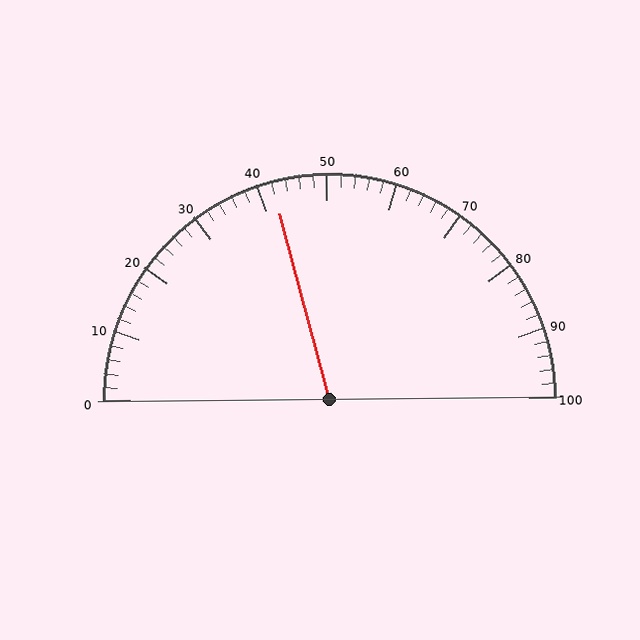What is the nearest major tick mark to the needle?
The nearest major tick mark is 40.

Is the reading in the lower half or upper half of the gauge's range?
The reading is in the lower half of the range (0 to 100).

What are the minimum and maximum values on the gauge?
The gauge ranges from 0 to 100.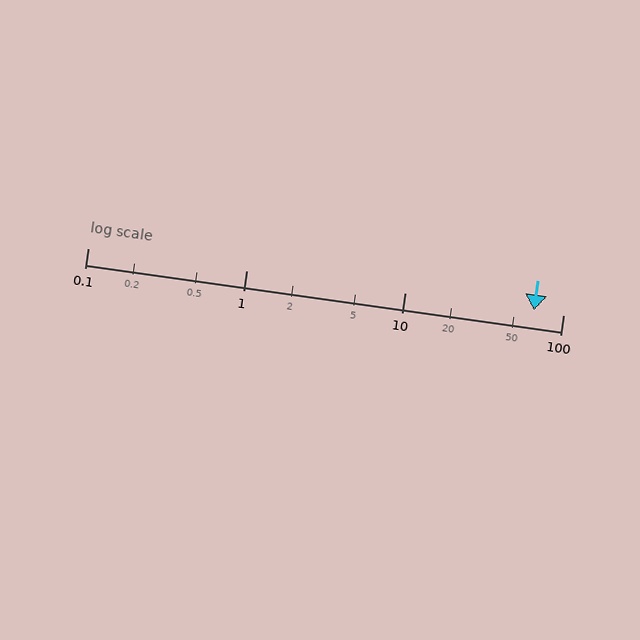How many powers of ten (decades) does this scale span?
The scale spans 3 decades, from 0.1 to 100.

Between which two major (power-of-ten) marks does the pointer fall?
The pointer is between 10 and 100.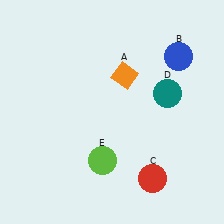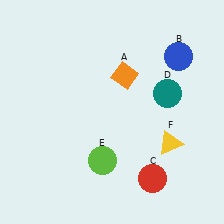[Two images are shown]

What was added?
A yellow triangle (F) was added in Image 2.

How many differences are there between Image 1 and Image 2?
There is 1 difference between the two images.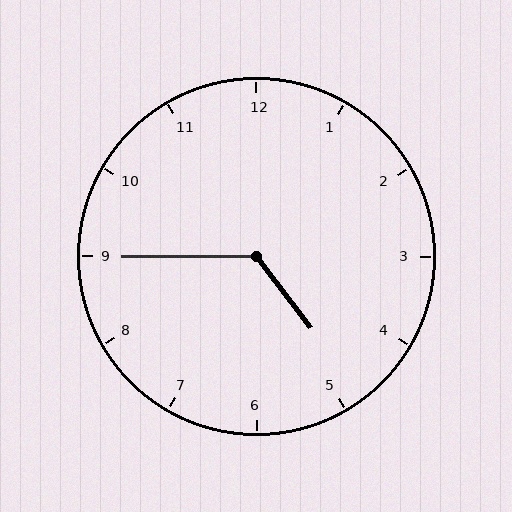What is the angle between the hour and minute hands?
Approximately 128 degrees.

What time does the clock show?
4:45.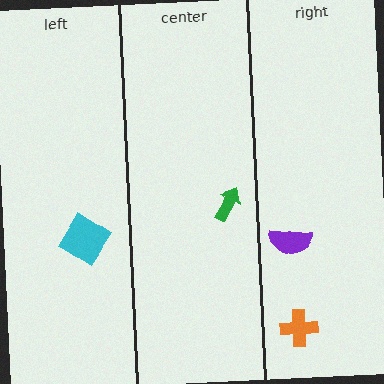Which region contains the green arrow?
The center region.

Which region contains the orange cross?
The right region.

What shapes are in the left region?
The cyan diamond.